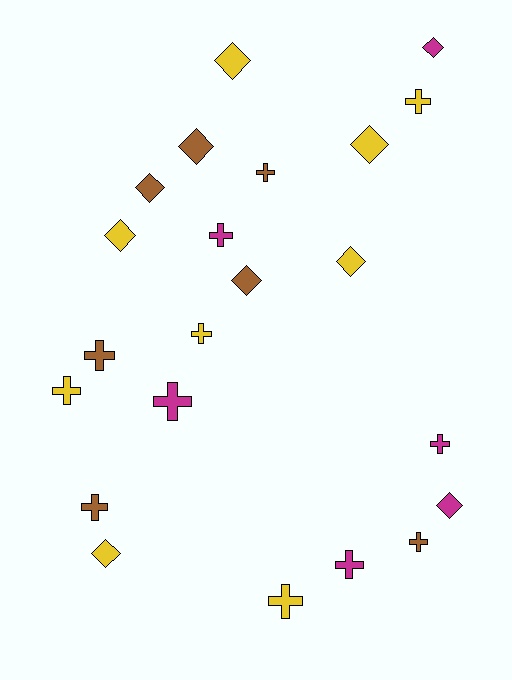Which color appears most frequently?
Yellow, with 9 objects.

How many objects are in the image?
There are 22 objects.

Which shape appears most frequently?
Cross, with 12 objects.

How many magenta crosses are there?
There are 4 magenta crosses.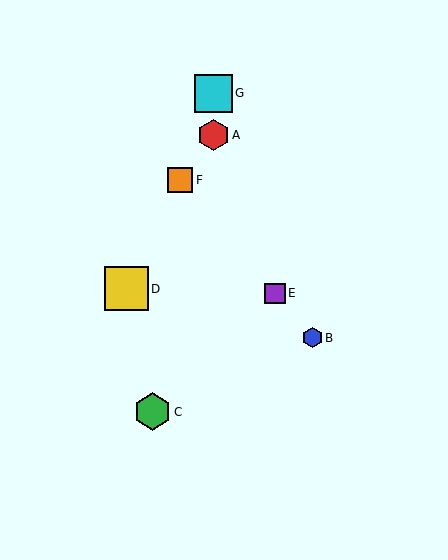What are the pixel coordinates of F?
Object F is at (180, 180).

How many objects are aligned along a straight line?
3 objects (B, E, F) are aligned along a straight line.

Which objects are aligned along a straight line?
Objects B, E, F are aligned along a straight line.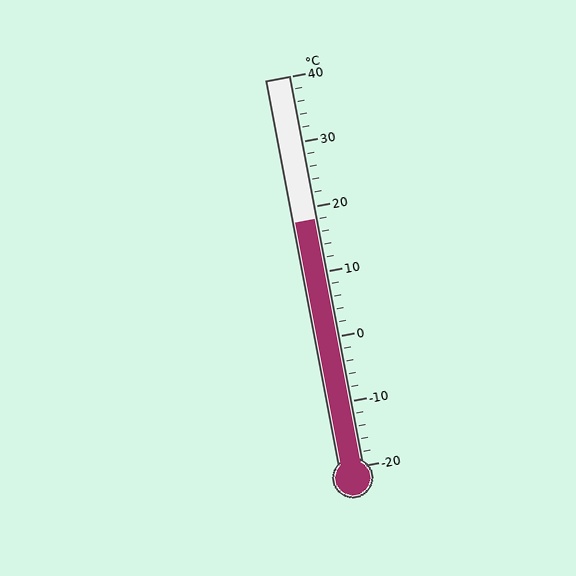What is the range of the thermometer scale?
The thermometer scale ranges from -20°C to 40°C.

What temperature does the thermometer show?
The thermometer shows approximately 18°C.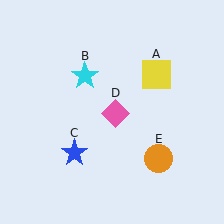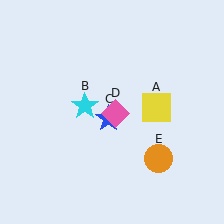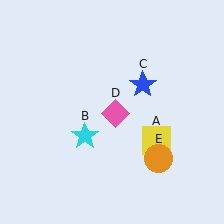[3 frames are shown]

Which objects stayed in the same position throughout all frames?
Pink diamond (object D) and orange circle (object E) remained stationary.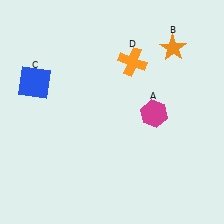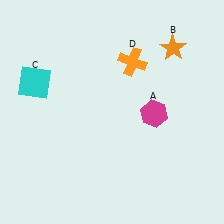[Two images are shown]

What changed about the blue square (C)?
In Image 1, C is blue. In Image 2, it changed to cyan.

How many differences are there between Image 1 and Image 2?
There is 1 difference between the two images.